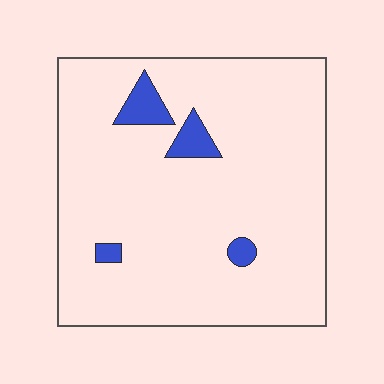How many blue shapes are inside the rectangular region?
4.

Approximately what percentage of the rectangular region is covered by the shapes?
Approximately 5%.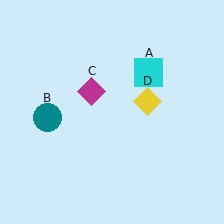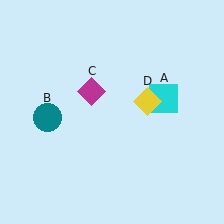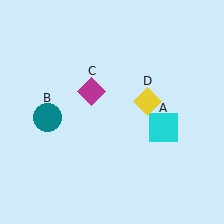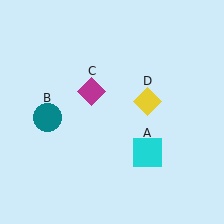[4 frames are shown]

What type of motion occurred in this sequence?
The cyan square (object A) rotated clockwise around the center of the scene.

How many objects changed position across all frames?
1 object changed position: cyan square (object A).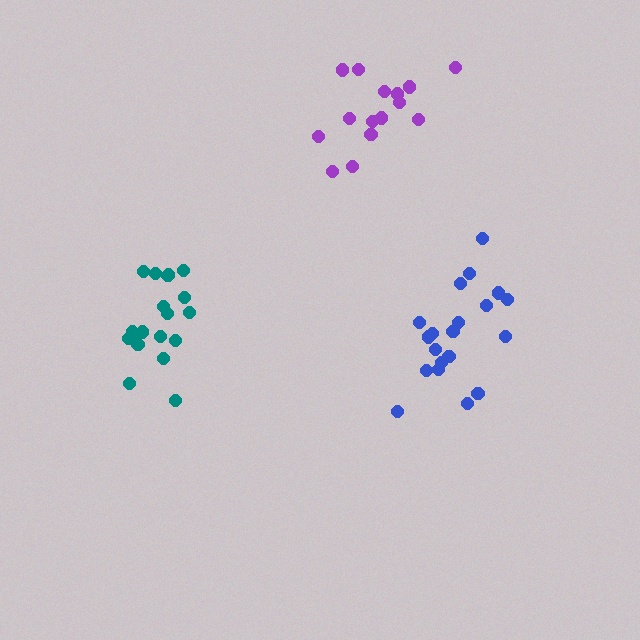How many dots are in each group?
Group 1: 20 dots, Group 2: 19 dots, Group 3: 15 dots (54 total).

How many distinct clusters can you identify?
There are 3 distinct clusters.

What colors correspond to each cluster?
The clusters are colored: blue, teal, purple.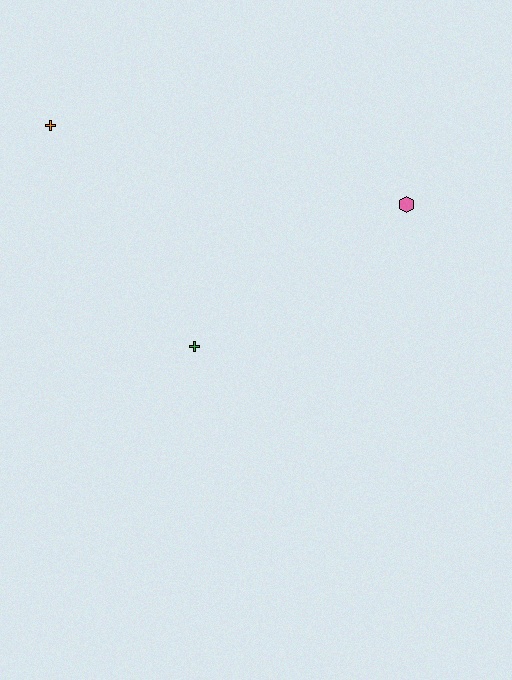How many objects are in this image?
There are 3 objects.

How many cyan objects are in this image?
There are no cyan objects.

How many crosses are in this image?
There are 2 crosses.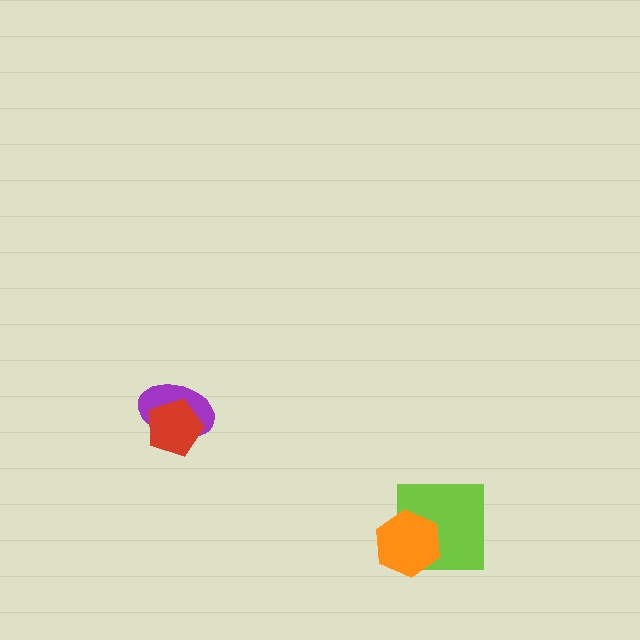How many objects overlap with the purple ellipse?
1 object overlaps with the purple ellipse.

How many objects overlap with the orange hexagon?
1 object overlaps with the orange hexagon.